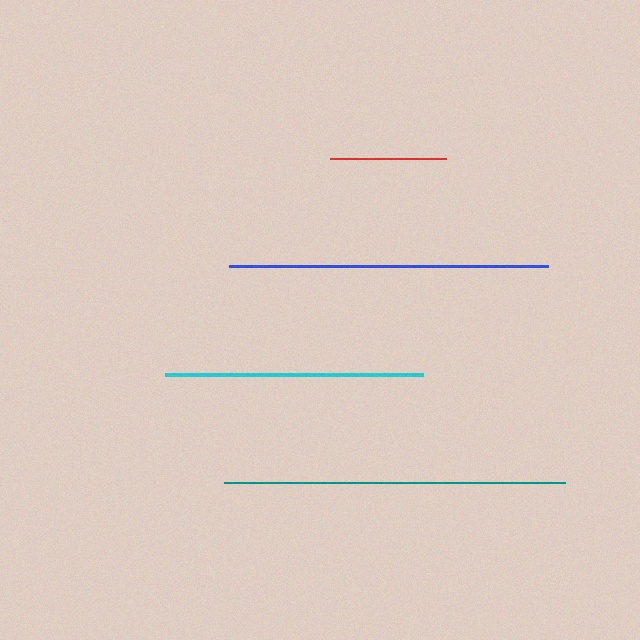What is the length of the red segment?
The red segment is approximately 115 pixels long.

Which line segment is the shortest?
The red line is the shortest at approximately 115 pixels.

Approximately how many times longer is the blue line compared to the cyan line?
The blue line is approximately 1.2 times the length of the cyan line.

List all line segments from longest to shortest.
From longest to shortest: teal, blue, cyan, red.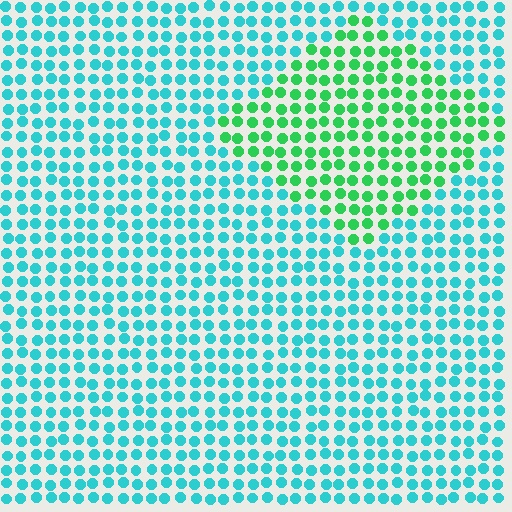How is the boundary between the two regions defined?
The boundary is defined purely by a slight shift in hue (about 46 degrees). Spacing, size, and orientation are identical on both sides.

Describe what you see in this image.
The image is filled with small cyan elements in a uniform arrangement. A diamond-shaped region is visible where the elements are tinted to a slightly different hue, forming a subtle color boundary.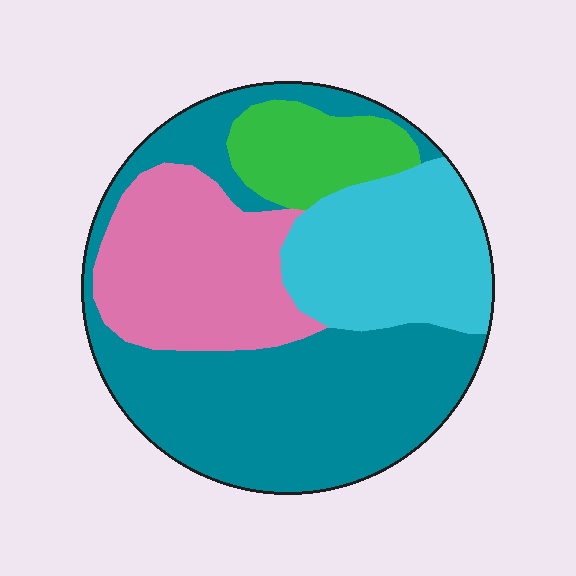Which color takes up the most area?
Teal, at roughly 45%.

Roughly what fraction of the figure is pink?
Pink takes up about one quarter (1/4) of the figure.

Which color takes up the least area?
Green, at roughly 10%.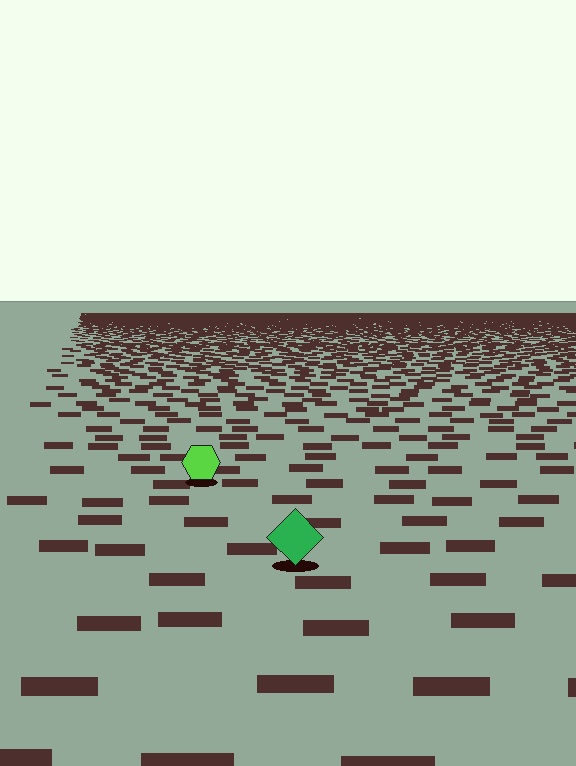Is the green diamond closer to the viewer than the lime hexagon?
Yes. The green diamond is closer — you can tell from the texture gradient: the ground texture is coarser near it.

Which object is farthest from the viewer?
The lime hexagon is farthest from the viewer. It appears smaller and the ground texture around it is denser.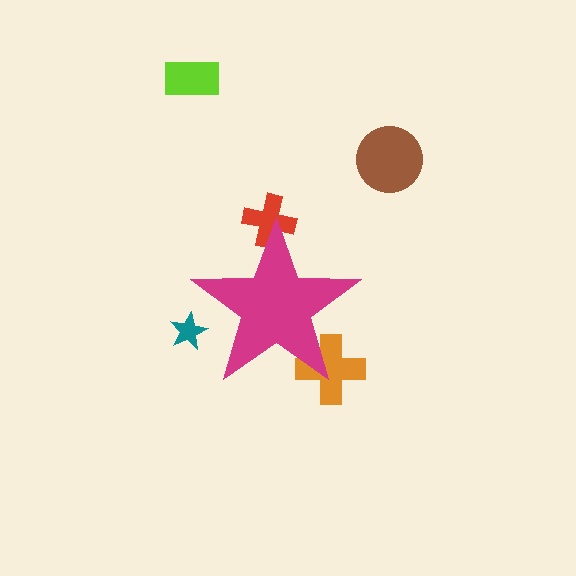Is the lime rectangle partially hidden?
No, the lime rectangle is fully visible.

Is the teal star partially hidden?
Yes, the teal star is partially hidden behind the magenta star.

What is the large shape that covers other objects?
A magenta star.